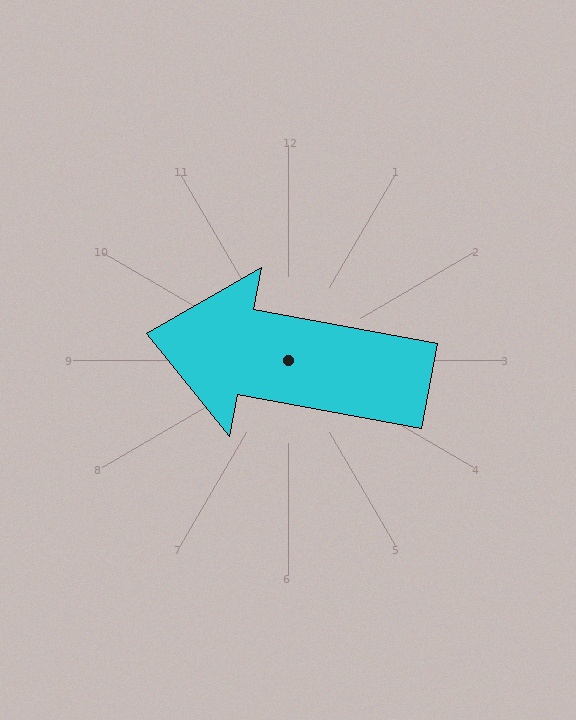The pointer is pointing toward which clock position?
Roughly 9 o'clock.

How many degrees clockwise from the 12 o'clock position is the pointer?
Approximately 280 degrees.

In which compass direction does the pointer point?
West.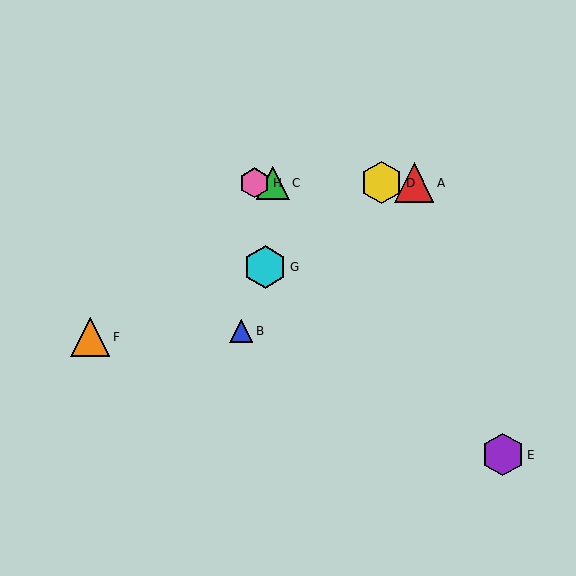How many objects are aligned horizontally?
4 objects (A, C, D, H) are aligned horizontally.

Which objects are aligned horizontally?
Objects A, C, D, H are aligned horizontally.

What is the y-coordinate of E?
Object E is at y≈455.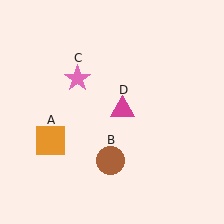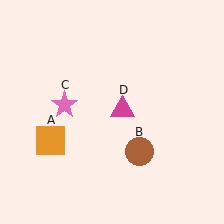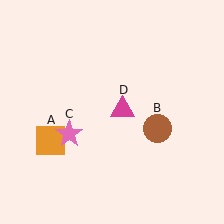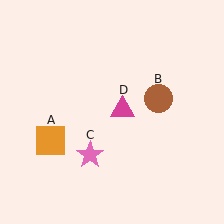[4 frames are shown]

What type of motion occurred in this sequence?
The brown circle (object B), pink star (object C) rotated counterclockwise around the center of the scene.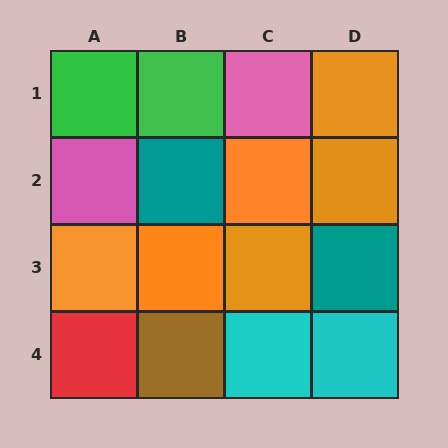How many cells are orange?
6 cells are orange.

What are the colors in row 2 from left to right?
Pink, teal, orange, orange.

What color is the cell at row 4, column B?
Brown.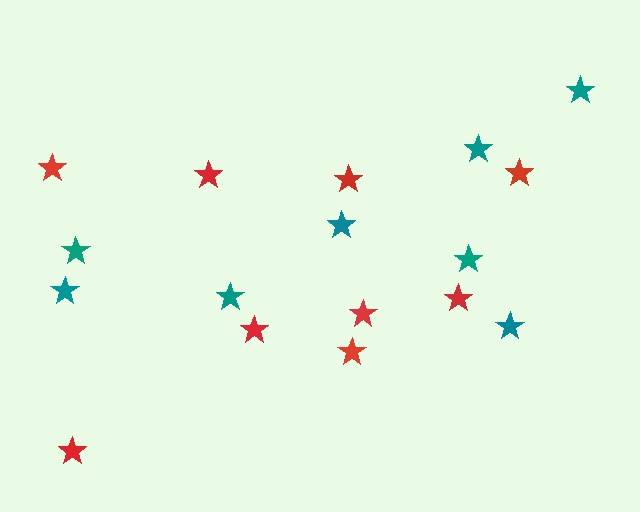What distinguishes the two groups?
There are 2 groups: one group of teal stars (8) and one group of red stars (9).